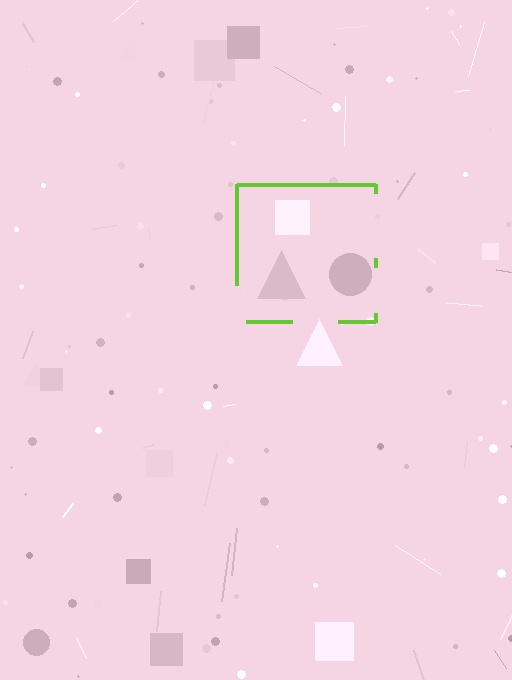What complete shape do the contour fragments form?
The contour fragments form a square.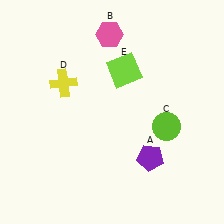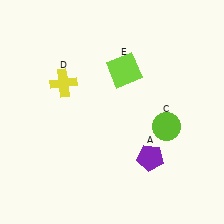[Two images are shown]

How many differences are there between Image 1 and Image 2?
There is 1 difference between the two images.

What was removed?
The pink hexagon (B) was removed in Image 2.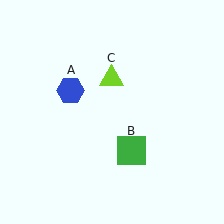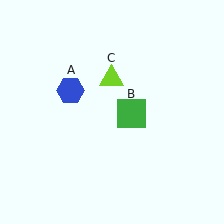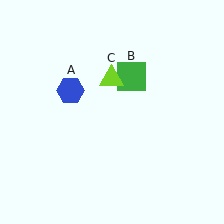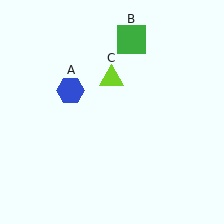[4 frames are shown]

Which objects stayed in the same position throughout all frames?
Blue hexagon (object A) and lime triangle (object C) remained stationary.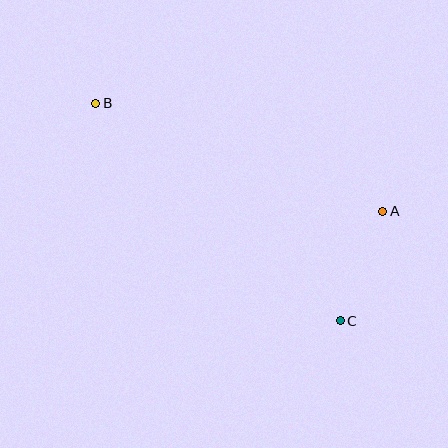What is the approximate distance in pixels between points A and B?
The distance between A and B is approximately 306 pixels.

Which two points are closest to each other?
Points A and C are closest to each other.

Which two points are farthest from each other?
Points B and C are farthest from each other.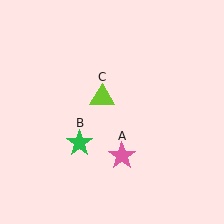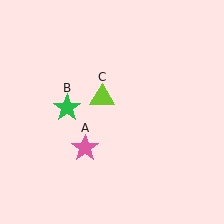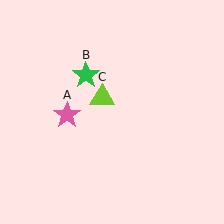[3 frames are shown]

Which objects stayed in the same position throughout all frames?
Lime triangle (object C) remained stationary.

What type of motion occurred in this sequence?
The pink star (object A), green star (object B) rotated clockwise around the center of the scene.